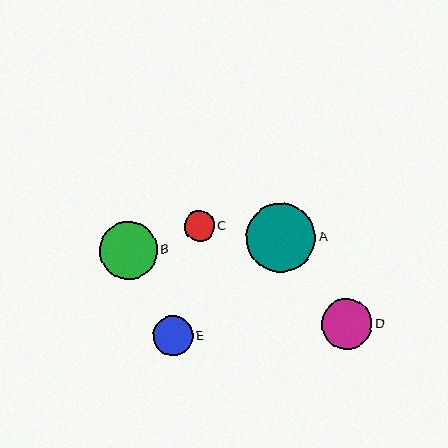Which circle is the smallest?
Circle C is the smallest with a size of approximately 30 pixels.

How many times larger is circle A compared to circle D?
Circle A is approximately 1.4 times the size of circle D.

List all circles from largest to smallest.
From largest to smallest: A, B, D, E, C.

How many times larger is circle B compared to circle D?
Circle B is approximately 1.2 times the size of circle D.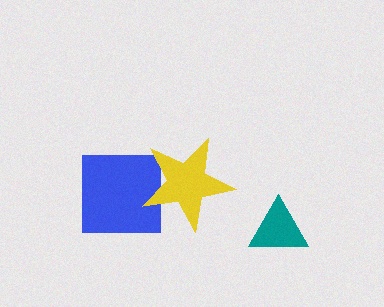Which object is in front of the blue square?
The yellow star is in front of the blue square.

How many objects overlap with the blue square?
1 object overlaps with the blue square.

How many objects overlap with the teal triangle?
0 objects overlap with the teal triangle.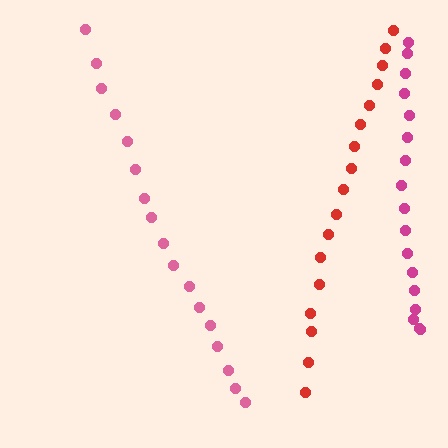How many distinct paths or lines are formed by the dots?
There are 3 distinct paths.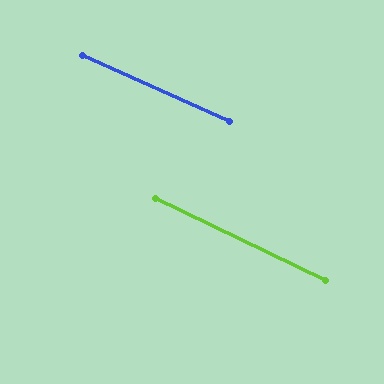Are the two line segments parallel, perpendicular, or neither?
Parallel — their directions differ by only 1.7°.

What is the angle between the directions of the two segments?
Approximately 2 degrees.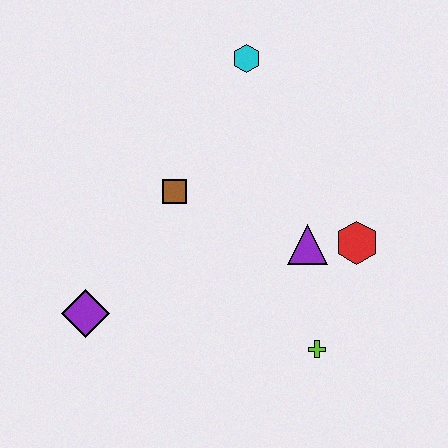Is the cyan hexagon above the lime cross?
Yes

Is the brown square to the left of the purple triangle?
Yes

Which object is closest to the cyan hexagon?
The brown square is closest to the cyan hexagon.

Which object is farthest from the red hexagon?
The purple diamond is farthest from the red hexagon.